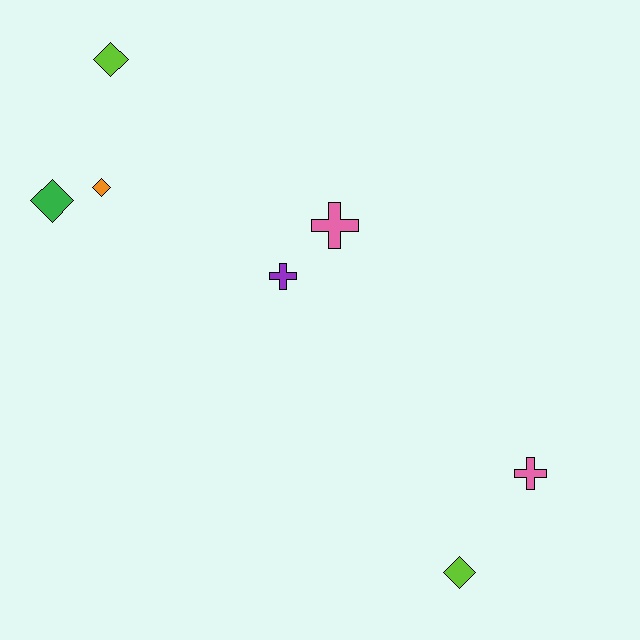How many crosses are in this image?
There are 3 crosses.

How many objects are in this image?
There are 7 objects.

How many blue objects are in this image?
There are no blue objects.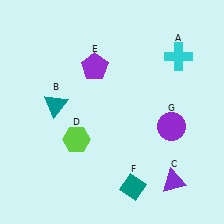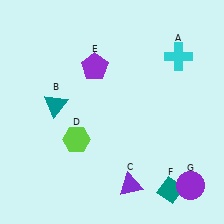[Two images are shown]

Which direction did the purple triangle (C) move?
The purple triangle (C) moved left.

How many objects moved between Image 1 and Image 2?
3 objects moved between the two images.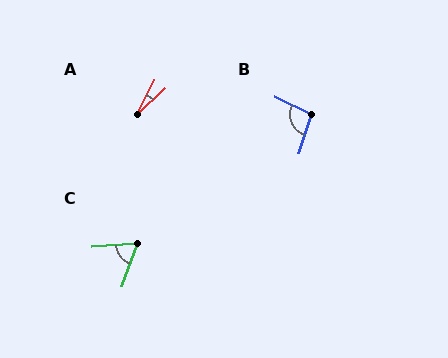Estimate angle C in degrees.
Approximately 66 degrees.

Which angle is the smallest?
A, at approximately 20 degrees.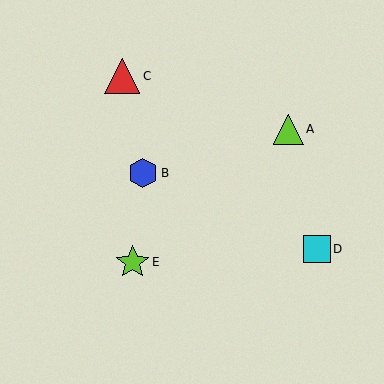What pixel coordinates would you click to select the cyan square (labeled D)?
Click at (317, 249) to select the cyan square D.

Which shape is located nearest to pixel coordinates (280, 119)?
The lime triangle (labeled A) at (288, 129) is nearest to that location.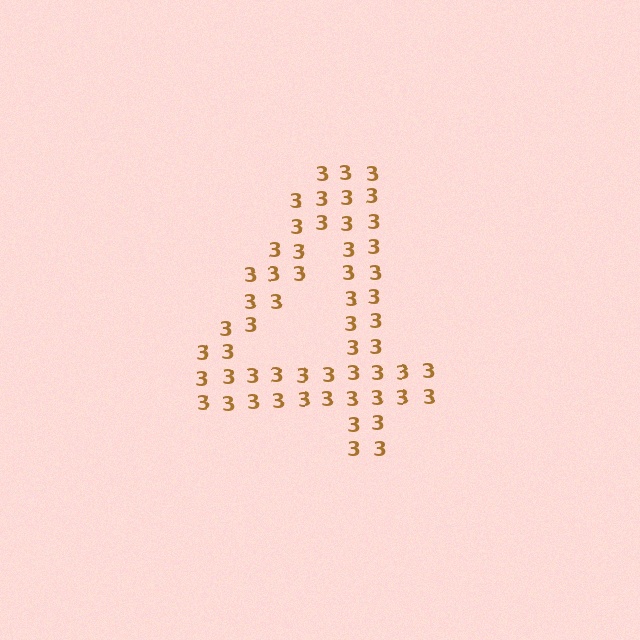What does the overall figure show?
The overall figure shows the digit 4.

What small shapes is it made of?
It is made of small digit 3's.